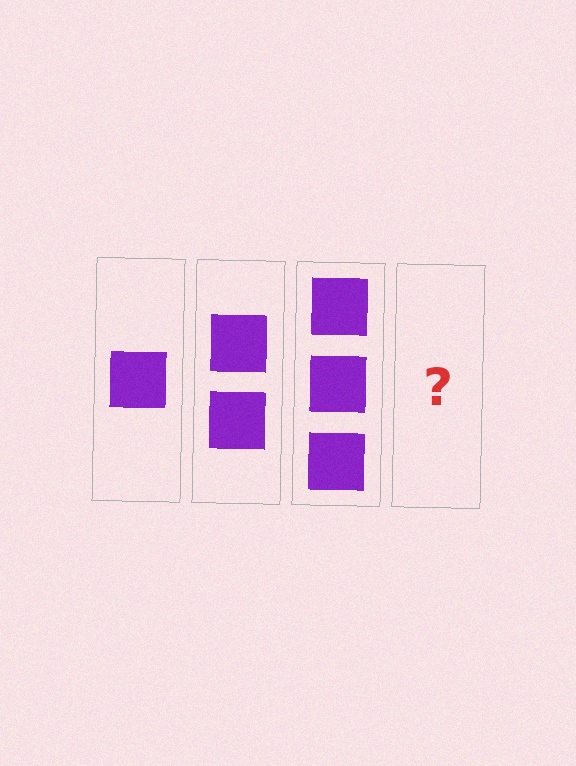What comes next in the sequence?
The next element should be 4 squares.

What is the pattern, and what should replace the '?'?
The pattern is that each step adds one more square. The '?' should be 4 squares.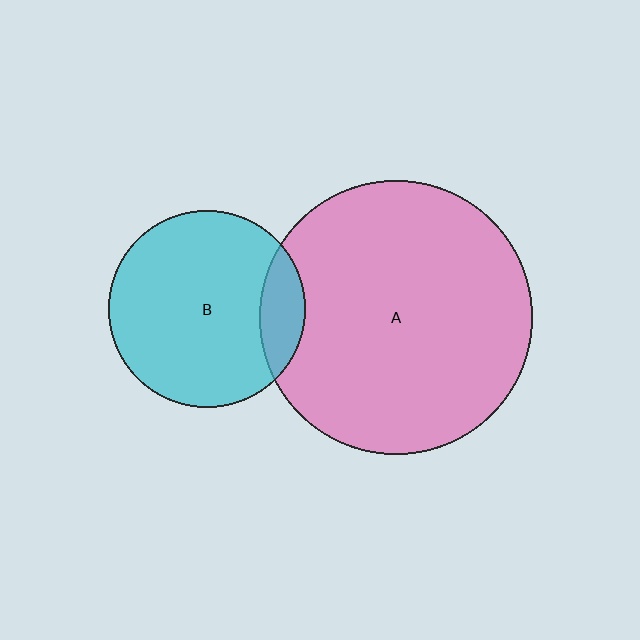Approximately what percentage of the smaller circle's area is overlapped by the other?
Approximately 15%.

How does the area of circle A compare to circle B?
Approximately 1.9 times.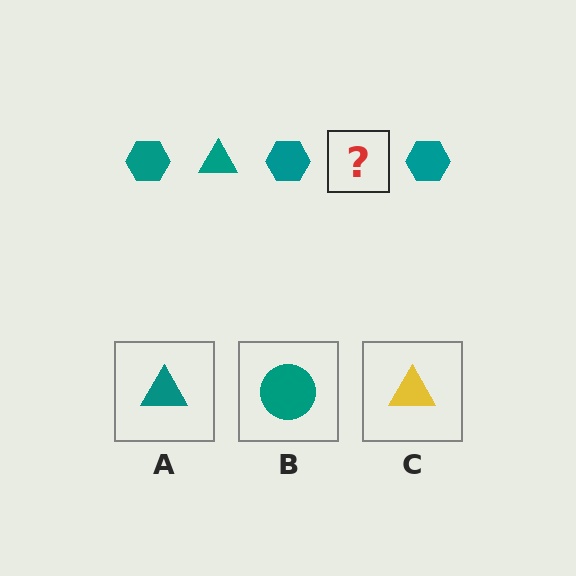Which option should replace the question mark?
Option A.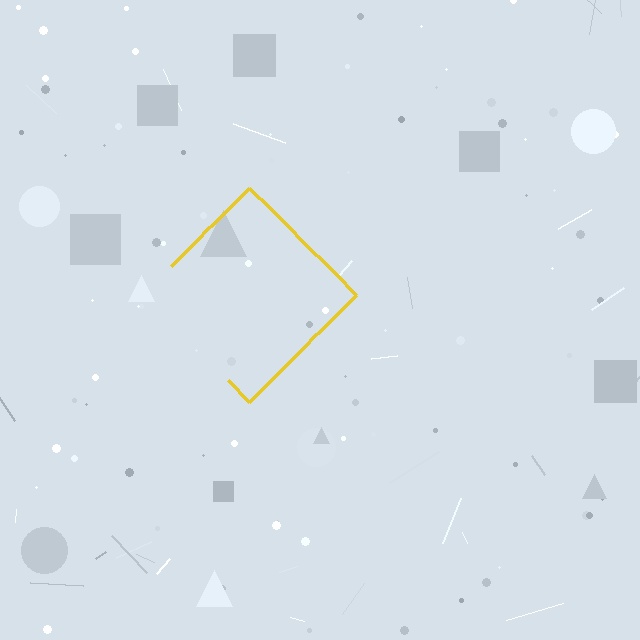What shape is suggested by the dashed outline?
The dashed outline suggests a diamond.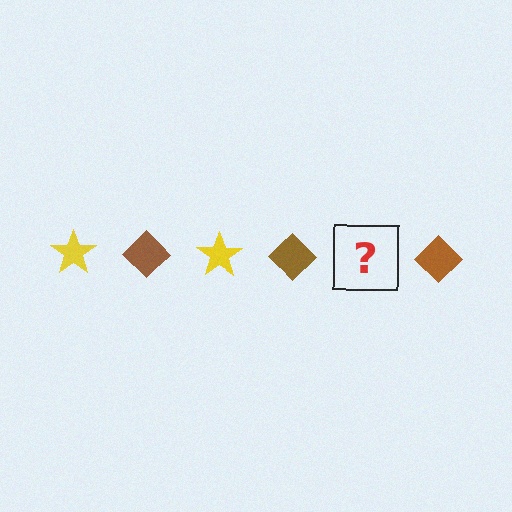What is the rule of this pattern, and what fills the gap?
The rule is that the pattern alternates between yellow star and brown diamond. The gap should be filled with a yellow star.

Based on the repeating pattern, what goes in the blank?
The blank should be a yellow star.